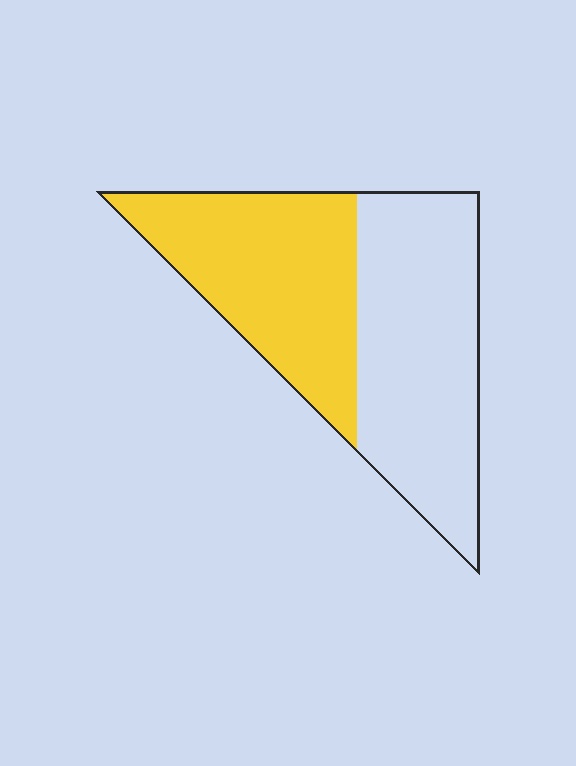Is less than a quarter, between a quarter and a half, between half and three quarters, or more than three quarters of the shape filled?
Between a quarter and a half.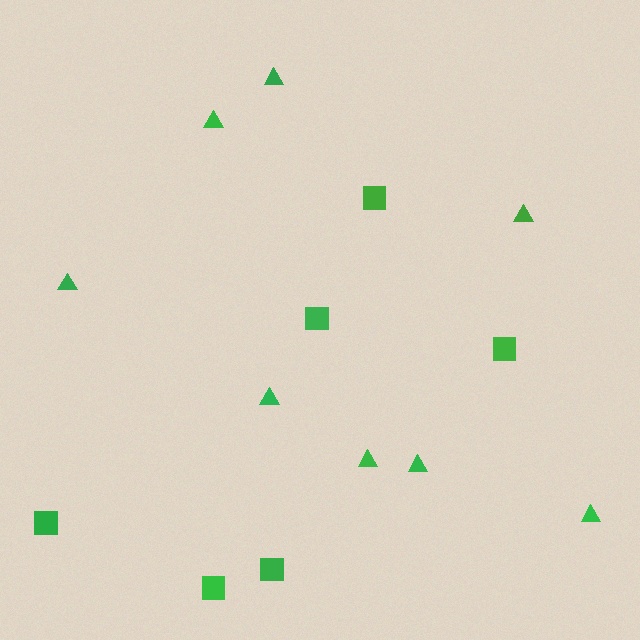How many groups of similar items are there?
There are 2 groups: one group of squares (6) and one group of triangles (8).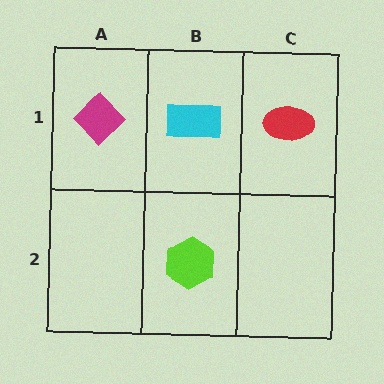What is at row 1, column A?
A magenta diamond.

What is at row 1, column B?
A cyan rectangle.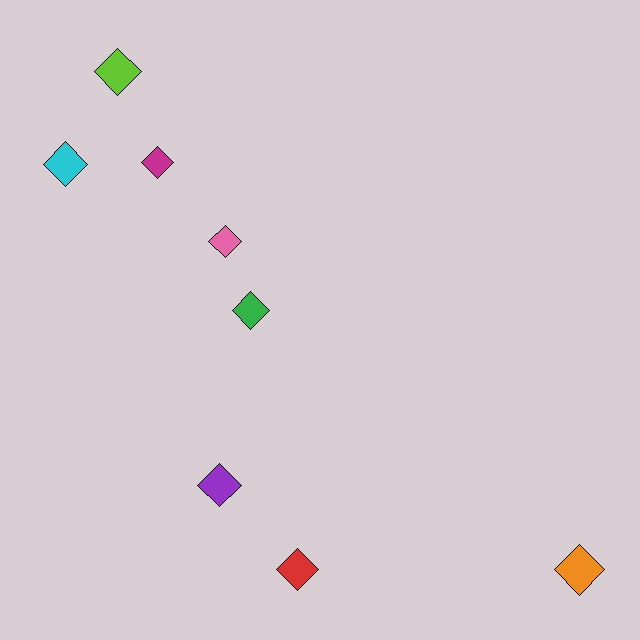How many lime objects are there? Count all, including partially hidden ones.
There is 1 lime object.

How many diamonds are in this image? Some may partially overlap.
There are 8 diamonds.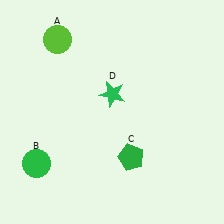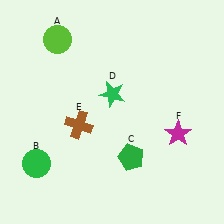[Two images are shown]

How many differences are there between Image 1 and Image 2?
There are 2 differences between the two images.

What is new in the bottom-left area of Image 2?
A brown cross (E) was added in the bottom-left area of Image 2.